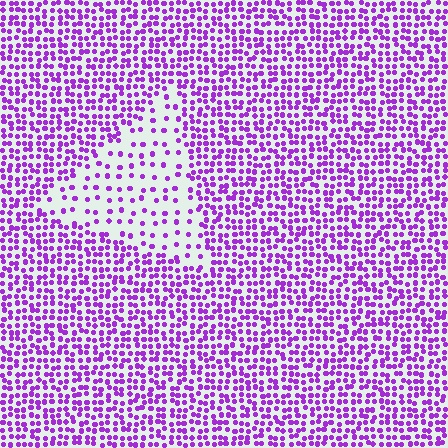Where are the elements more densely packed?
The elements are more densely packed outside the triangle boundary.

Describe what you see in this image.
The image contains small purple elements arranged at two different densities. A triangle-shaped region is visible where the elements are less densely packed than the surrounding area.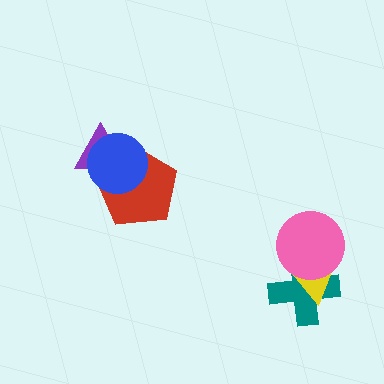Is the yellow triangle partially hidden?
Yes, it is partially covered by another shape.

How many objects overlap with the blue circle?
2 objects overlap with the blue circle.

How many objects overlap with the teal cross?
2 objects overlap with the teal cross.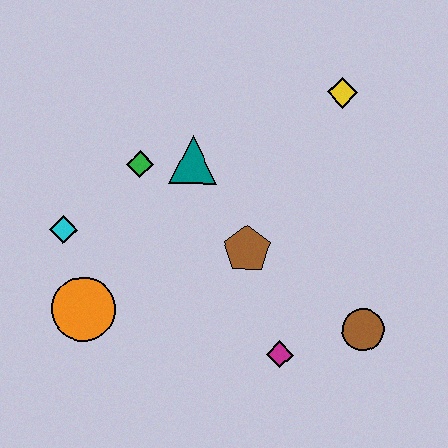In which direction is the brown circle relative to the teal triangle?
The brown circle is to the right of the teal triangle.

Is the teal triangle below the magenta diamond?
No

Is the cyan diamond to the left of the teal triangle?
Yes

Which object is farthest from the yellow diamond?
The orange circle is farthest from the yellow diamond.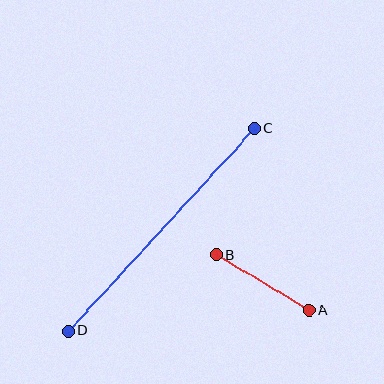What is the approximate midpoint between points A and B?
The midpoint is at approximately (262, 283) pixels.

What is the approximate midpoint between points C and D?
The midpoint is at approximately (161, 230) pixels.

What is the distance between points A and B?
The distance is approximately 108 pixels.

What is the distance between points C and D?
The distance is approximately 275 pixels.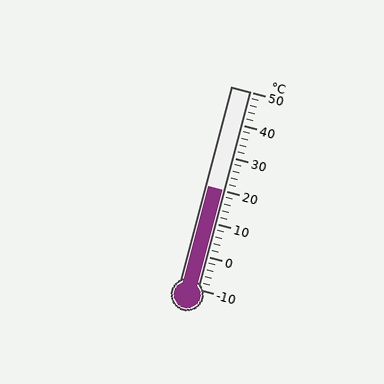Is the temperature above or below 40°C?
The temperature is below 40°C.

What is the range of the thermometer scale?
The thermometer scale ranges from -10°C to 50°C.